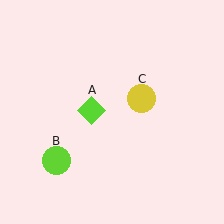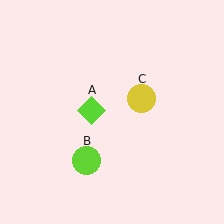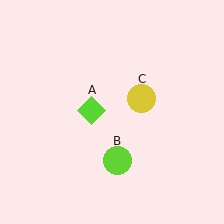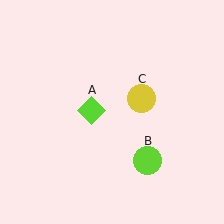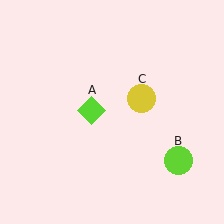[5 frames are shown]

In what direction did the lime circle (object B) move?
The lime circle (object B) moved right.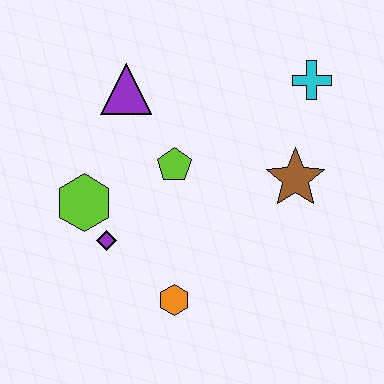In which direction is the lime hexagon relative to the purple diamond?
The lime hexagon is above the purple diamond.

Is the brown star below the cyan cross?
Yes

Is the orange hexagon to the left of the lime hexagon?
No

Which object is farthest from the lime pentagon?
The cyan cross is farthest from the lime pentagon.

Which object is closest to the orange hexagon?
The purple diamond is closest to the orange hexagon.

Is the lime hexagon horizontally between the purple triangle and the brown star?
No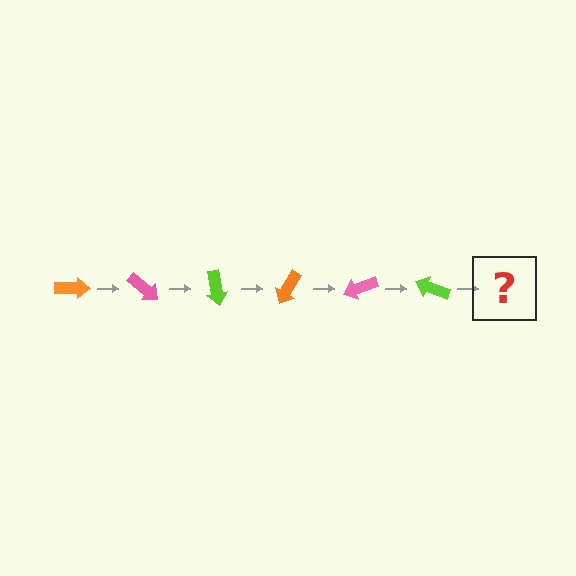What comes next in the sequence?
The next element should be an orange arrow, rotated 240 degrees from the start.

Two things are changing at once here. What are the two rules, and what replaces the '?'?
The two rules are that it rotates 40 degrees each step and the color cycles through orange, pink, and lime. The '?' should be an orange arrow, rotated 240 degrees from the start.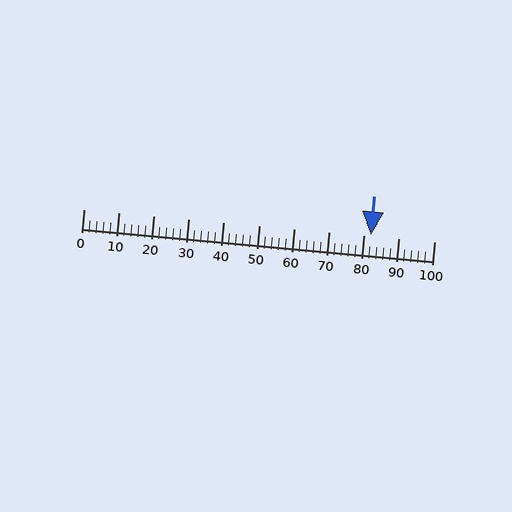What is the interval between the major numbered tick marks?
The major tick marks are spaced 10 units apart.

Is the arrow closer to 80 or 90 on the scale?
The arrow is closer to 80.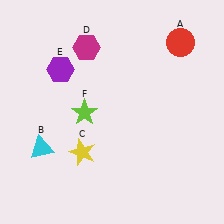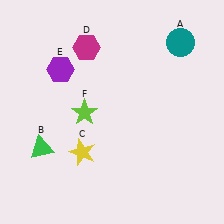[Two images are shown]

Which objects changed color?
A changed from red to teal. B changed from cyan to green.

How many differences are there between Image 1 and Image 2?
There are 2 differences between the two images.